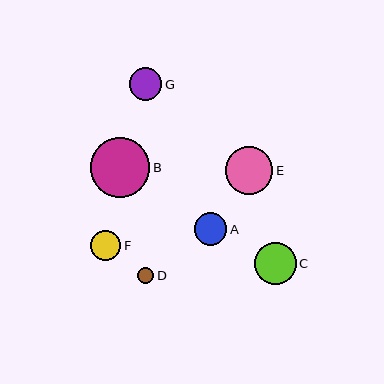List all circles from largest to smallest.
From largest to smallest: B, E, C, G, A, F, D.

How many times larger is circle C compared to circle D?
Circle C is approximately 2.5 times the size of circle D.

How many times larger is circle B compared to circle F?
Circle B is approximately 1.9 times the size of circle F.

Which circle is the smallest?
Circle D is the smallest with a size of approximately 17 pixels.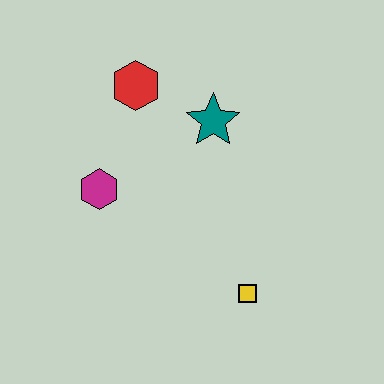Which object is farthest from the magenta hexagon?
The yellow square is farthest from the magenta hexagon.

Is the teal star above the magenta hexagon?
Yes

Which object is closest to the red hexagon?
The teal star is closest to the red hexagon.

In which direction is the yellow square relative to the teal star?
The yellow square is below the teal star.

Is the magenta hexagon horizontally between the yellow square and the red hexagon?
No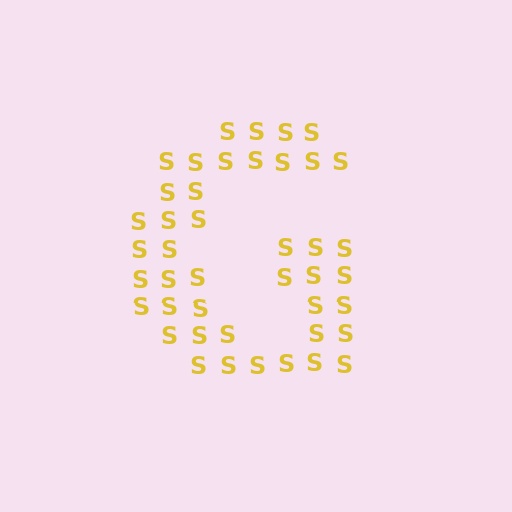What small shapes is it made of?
It is made of small letter S's.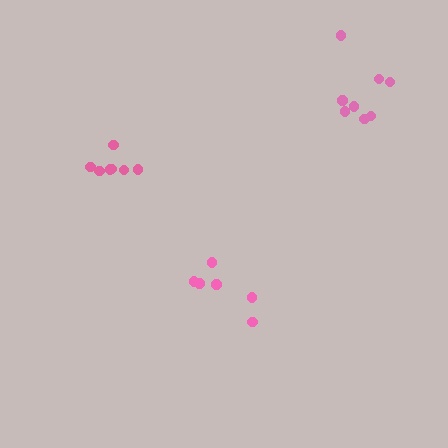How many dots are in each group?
Group 1: 6 dots, Group 2: 7 dots, Group 3: 8 dots (21 total).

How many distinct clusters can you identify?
There are 3 distinct clusters.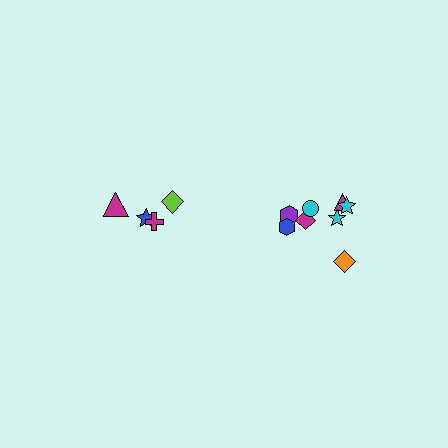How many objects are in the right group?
There are 8 objects.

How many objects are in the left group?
There are 4 objects.